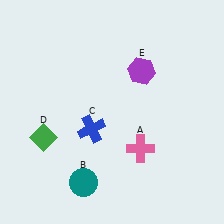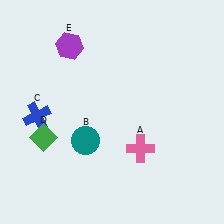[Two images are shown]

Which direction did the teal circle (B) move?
The teal circle (B) moved up.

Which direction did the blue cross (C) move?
The blue cross (C) moved left.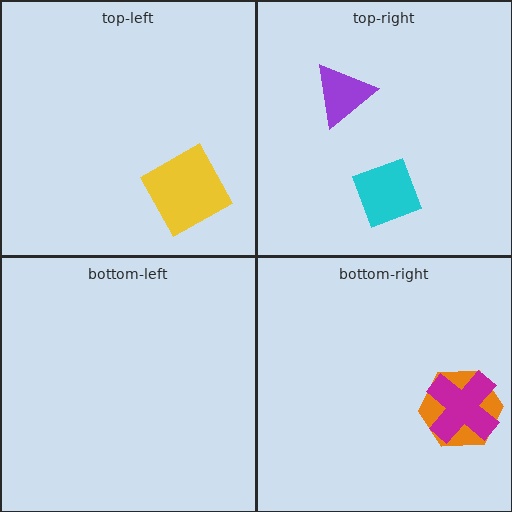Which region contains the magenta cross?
The bottom-right region.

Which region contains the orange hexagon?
The bottom-right region.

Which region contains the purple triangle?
The top-right region.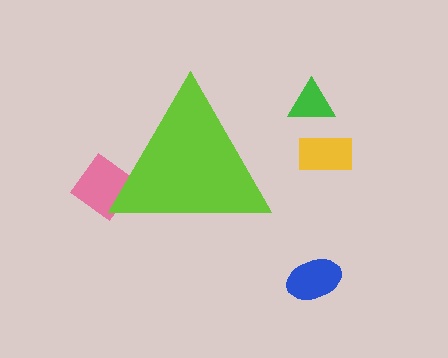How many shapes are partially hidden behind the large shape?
1 shape is partially hidden.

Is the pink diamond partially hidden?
Yes, the pink diamond is partially hidden behind the lime triangle.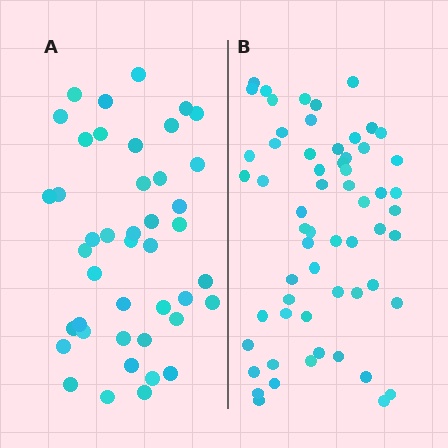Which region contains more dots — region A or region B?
Region B (the right region) has more dots.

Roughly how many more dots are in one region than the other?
Region B has approximately 15 more dots than region A.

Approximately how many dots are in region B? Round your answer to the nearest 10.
About 60 dots.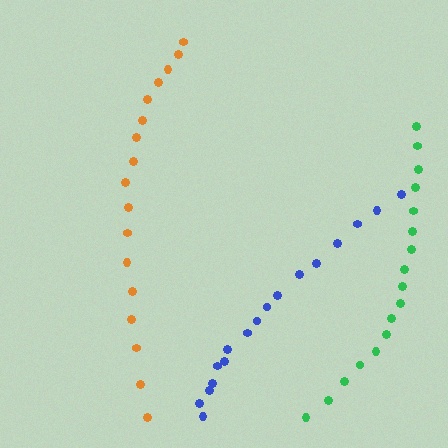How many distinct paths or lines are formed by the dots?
There are 3 distinct paths.